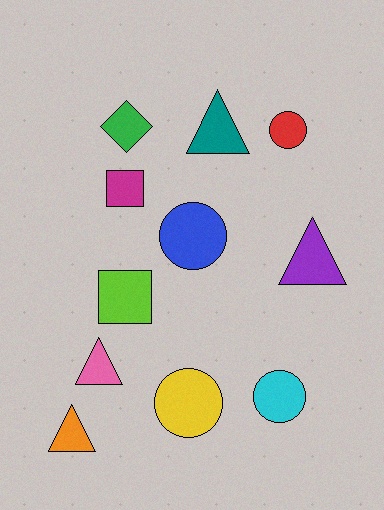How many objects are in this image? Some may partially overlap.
There are 11 objects.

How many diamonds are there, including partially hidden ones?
There is 1 diamond.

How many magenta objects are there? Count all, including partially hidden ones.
There is 1 magenta object.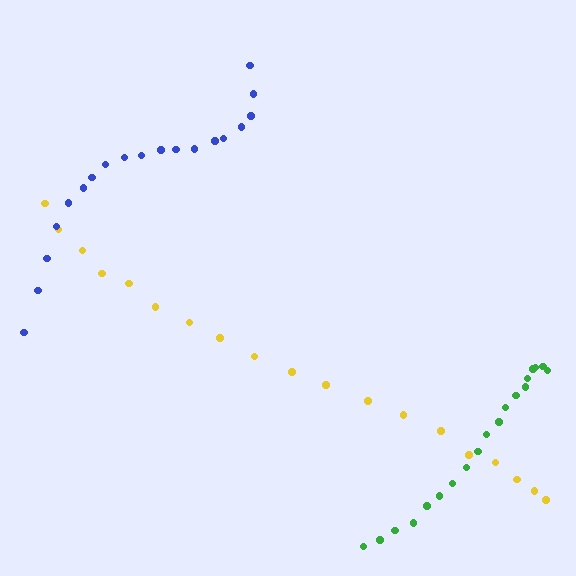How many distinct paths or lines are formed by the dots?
There are 3 distinct paths.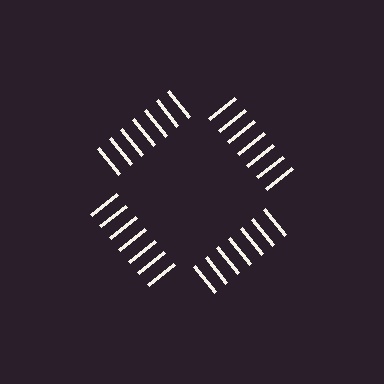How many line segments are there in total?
28 — 7 along each of the 4 edges.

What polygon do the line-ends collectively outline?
An illusory square — the line segments terminate on its edges but no continuous stroke is drawn.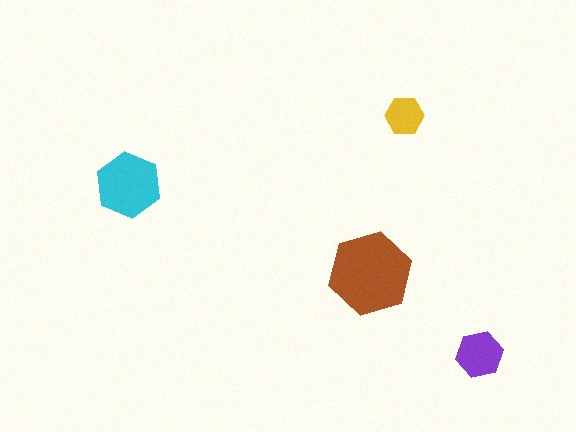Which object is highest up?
The yellow hexagon is topmost.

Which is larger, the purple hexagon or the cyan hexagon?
The cyan one.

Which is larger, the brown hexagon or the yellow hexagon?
The brown one.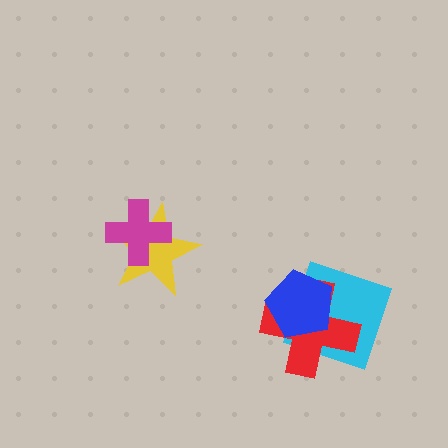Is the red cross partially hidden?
Yes, it is partially covered by another shape.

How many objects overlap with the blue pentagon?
2 objects overlap with the blue pentagon.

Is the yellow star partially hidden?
Yes, it is partially covered by another shape.